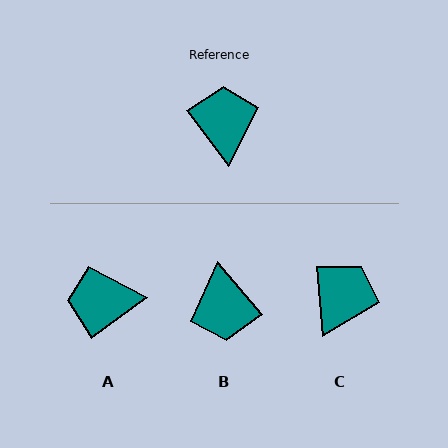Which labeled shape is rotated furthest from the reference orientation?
B, about 177 degrees away.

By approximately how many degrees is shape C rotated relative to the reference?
Approximately 32 degrees clockwise.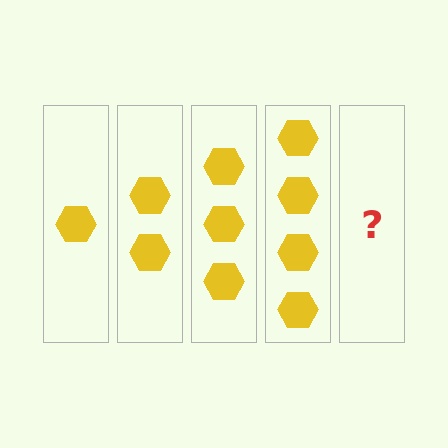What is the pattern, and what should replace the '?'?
The pattern is that each step adds one more hexagon. The '?' should be 5 hexagons.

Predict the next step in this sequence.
The next step is 5 hexagons.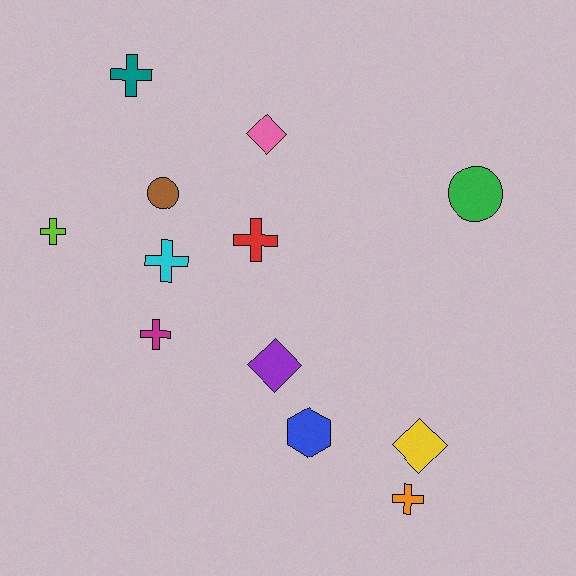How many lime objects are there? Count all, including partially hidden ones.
There is 1 lime object.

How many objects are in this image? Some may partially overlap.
There are 12 objects.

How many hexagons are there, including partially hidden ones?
There is 1 hexagon.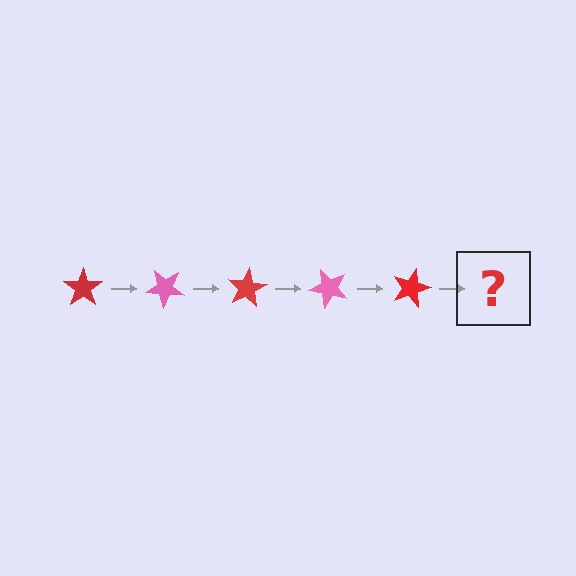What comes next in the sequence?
The next element should be a pink star, rotated 200 degrees from the start.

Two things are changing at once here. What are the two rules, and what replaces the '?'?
The two rules are that it rotates 40 degrees each step and the color cycles through red and pink. The '?' should be a pink star, rotated 200 degrees from the start.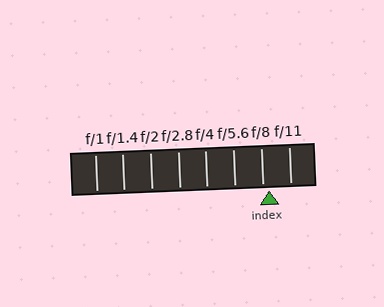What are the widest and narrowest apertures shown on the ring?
The widest aperture shown is f/1 and the narrowest is f/11.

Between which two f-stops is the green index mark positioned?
The index mark is between f/8 and f/11.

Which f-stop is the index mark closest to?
The index mark is closest to f/8.